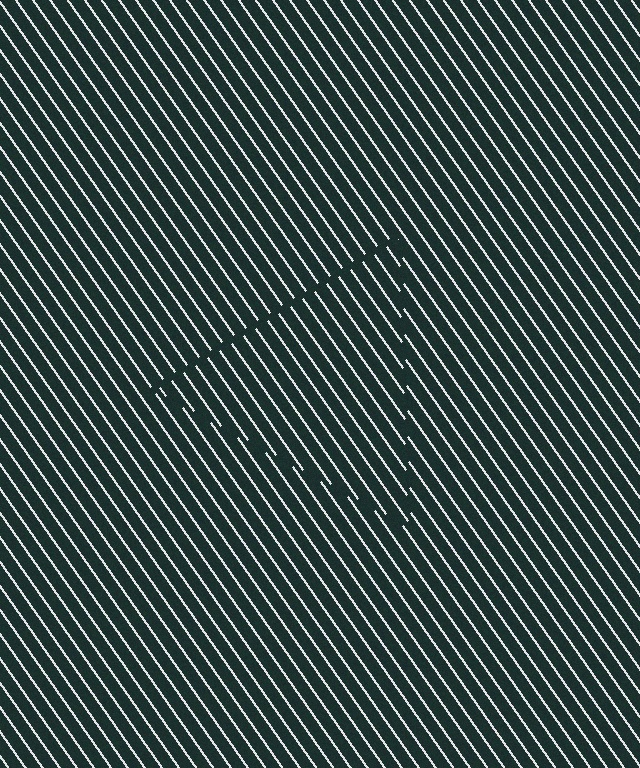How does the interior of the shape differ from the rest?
The interior of the shape contains the same grating, shifted by half a period — the contour is defined by the phase discontinuity where line-ends from the inner and outer gratings abut.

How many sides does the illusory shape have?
3 sides — the line-ends trace a triangle.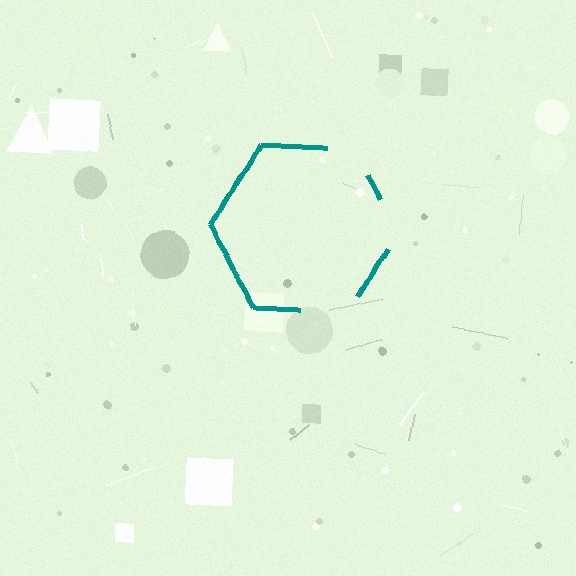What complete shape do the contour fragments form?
The contour fragments form a hexagon.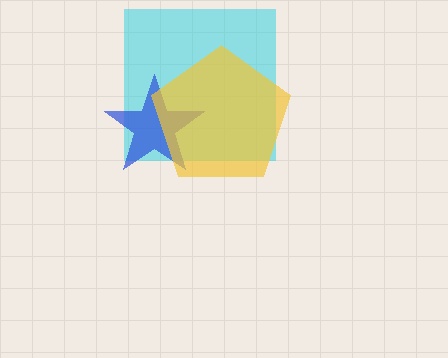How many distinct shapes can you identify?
There are 3 distinct shapes: a cyan square, a blue star, a yellow pentagon.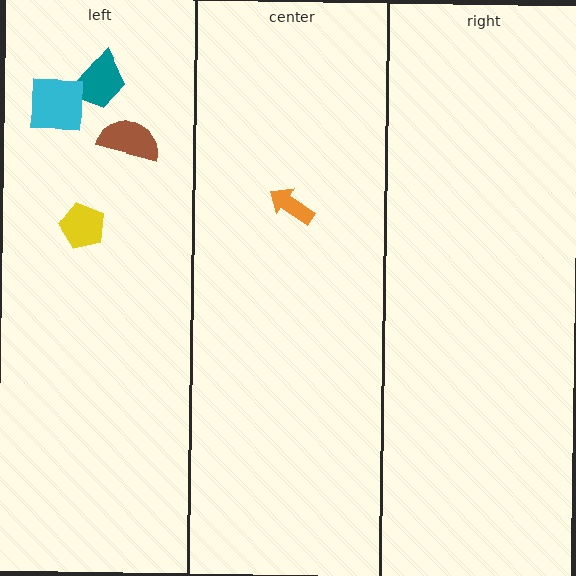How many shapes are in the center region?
1.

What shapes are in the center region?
The orange arrow.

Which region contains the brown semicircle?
The left region.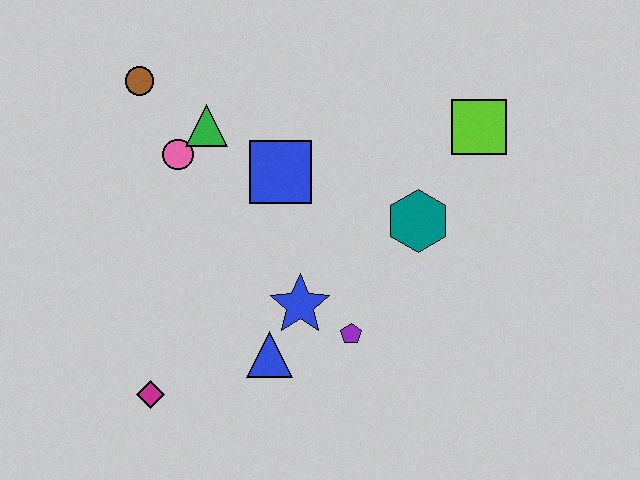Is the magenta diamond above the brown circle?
No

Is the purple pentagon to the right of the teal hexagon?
No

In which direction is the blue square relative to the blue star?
The blue square is above the blue star.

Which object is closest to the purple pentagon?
The blue star is closest to the purple pentagon.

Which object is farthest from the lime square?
The magenta diamond is farthest from the lime square.